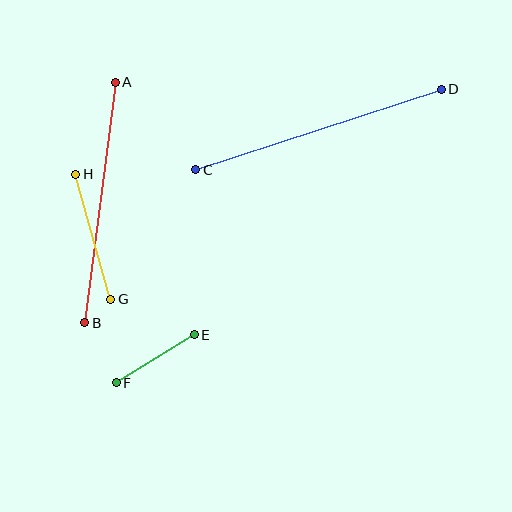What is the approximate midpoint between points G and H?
The midpoint is at approximately (93, 237) pixels.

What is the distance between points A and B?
The distance is approximately 242 pixels.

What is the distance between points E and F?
The distance is approximately 92 pixels.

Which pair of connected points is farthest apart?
Points C and D are farthest apart.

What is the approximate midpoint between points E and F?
The midpoint is at approximately (155, 359) pixels.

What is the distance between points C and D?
The distance is approximately 258 pixels.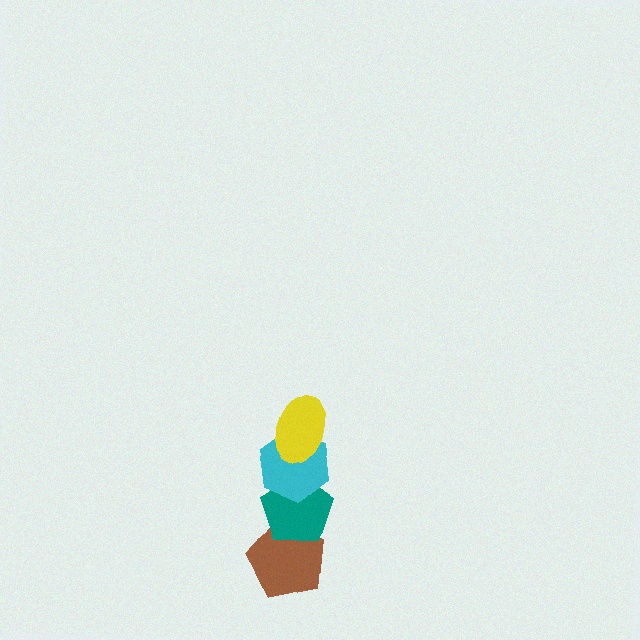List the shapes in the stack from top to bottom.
From top to bottom: the yellow ellipse, the cyan hexagon, the teal pentagon, the brown pentagon.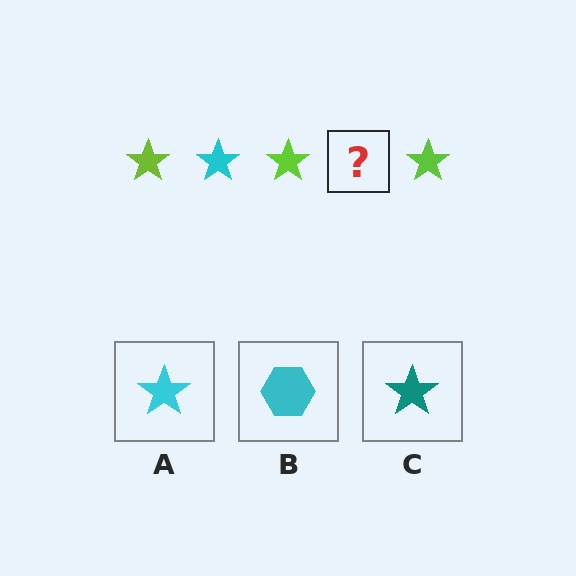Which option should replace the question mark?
Option A.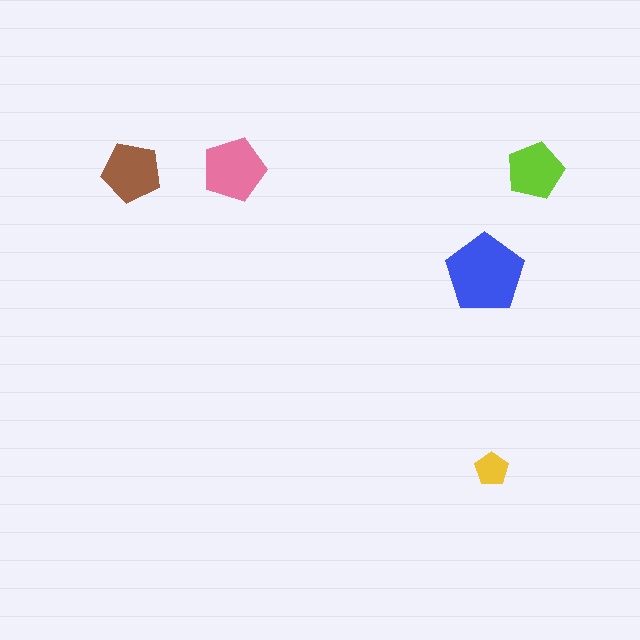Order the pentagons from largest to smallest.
the blue one, the pink one, the brown one, the lime one, the yellow one.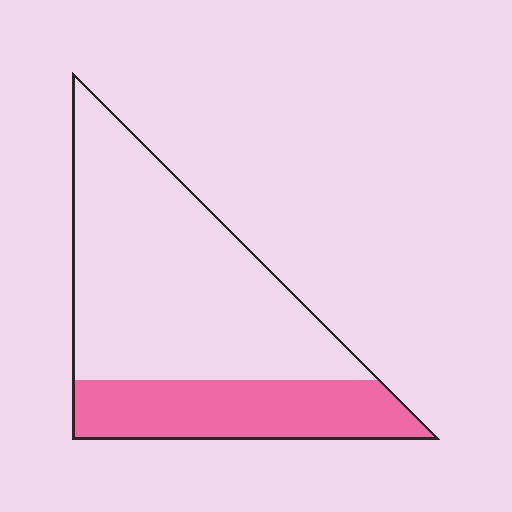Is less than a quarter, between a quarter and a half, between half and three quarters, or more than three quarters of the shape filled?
Between a quarter and a half.